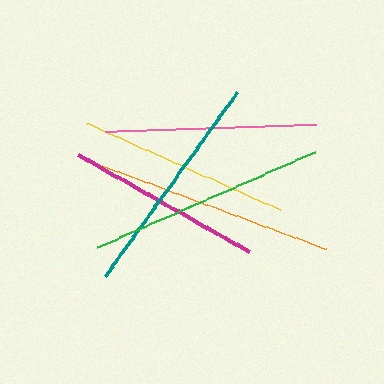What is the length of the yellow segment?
The yellow segment is approximately 212 pixels long.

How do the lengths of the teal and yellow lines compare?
The teal and yellow lines are approximately the same length.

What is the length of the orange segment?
The orange segment is approximately 239 pixels long.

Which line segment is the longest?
The orange line is the longest at approximately 239 pixels.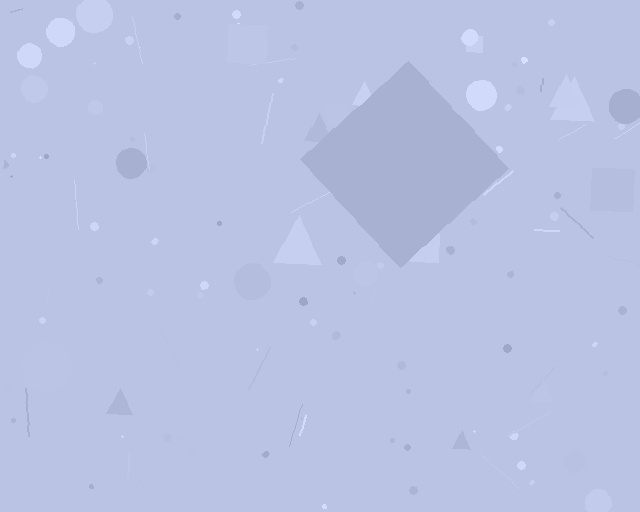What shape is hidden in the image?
A diamond is hidden in the image.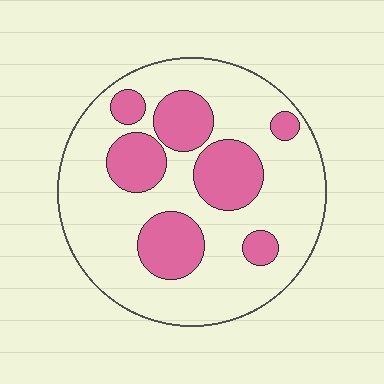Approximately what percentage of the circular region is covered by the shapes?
Approximately 30%.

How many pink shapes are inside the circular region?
7.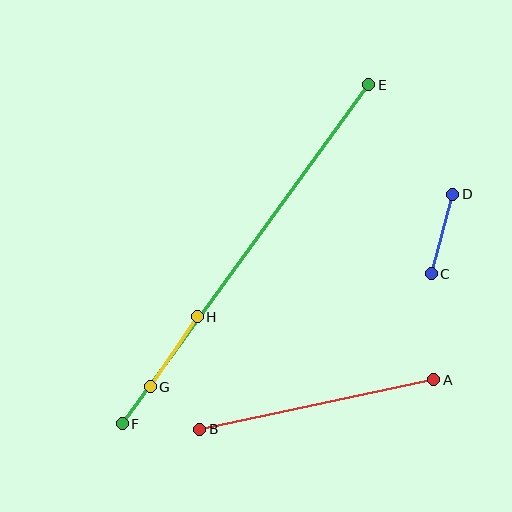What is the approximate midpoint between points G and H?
The midpoint is at approximately (174, 352) pixels.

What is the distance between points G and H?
The distance is approximately 84 pixels.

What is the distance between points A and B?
The distance is approximately 239 pixels.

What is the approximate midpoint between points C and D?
The midpoint is at approximately (442, 234) pixels.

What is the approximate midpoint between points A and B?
The midpoint is at approximately (317, 404) pixels.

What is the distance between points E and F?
The distance is approximately 419 pixels.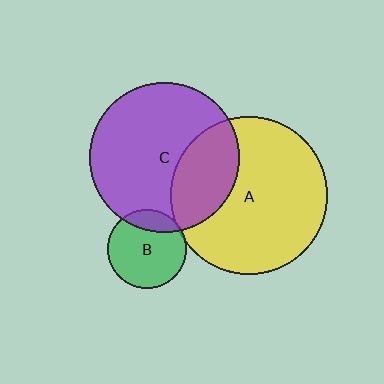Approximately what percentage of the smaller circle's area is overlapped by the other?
Approximately 5%.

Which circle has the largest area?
Circle A (yellow).